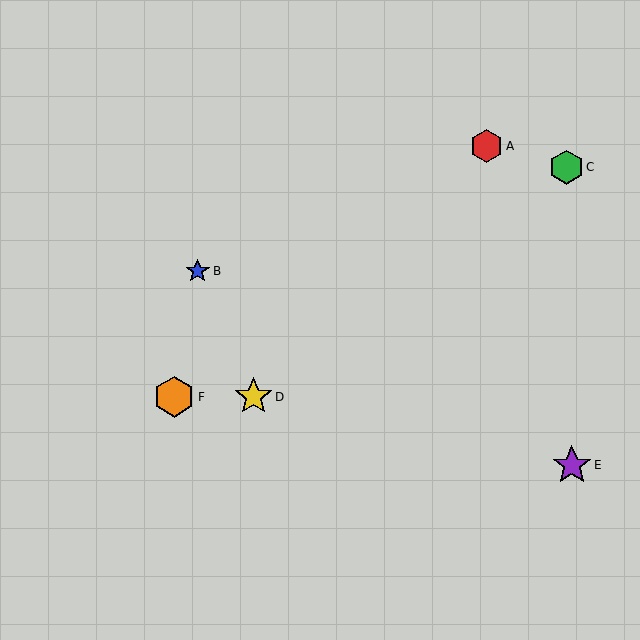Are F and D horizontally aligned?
Yes, both are at y≈397.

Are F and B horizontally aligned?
No, F is at y≈397 and B is at y≈271.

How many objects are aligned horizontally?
2 objects (D, F) are aligned horizontally.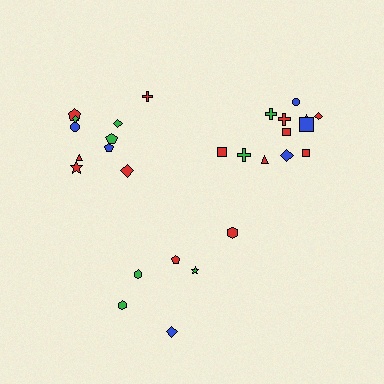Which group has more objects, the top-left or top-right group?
The top-right group.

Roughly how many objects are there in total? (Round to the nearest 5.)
Roughly 30 objects in total.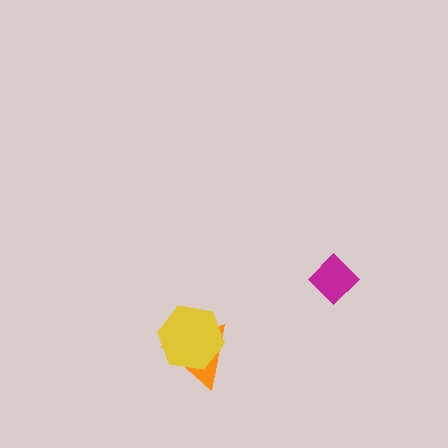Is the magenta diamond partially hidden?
No, no other shape covers it.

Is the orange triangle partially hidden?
Yes, it is partially covered by another shape.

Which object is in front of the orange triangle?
The yellow hexagon is in front of the orange triangle.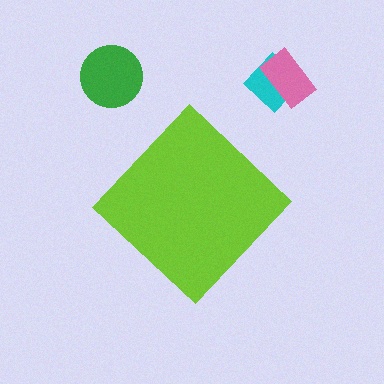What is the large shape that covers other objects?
A lime diamond.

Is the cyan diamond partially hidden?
No, the cyan diamond is fully visible.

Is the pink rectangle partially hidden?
No, the pink rectangle is fully visible.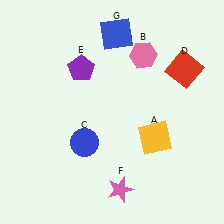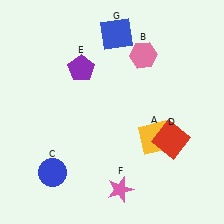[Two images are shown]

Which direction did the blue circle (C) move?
The blue circle (C) moved left.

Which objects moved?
The objects that moved are: the blue circle (C), the red square (D).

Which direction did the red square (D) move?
The red square (D) moved down.